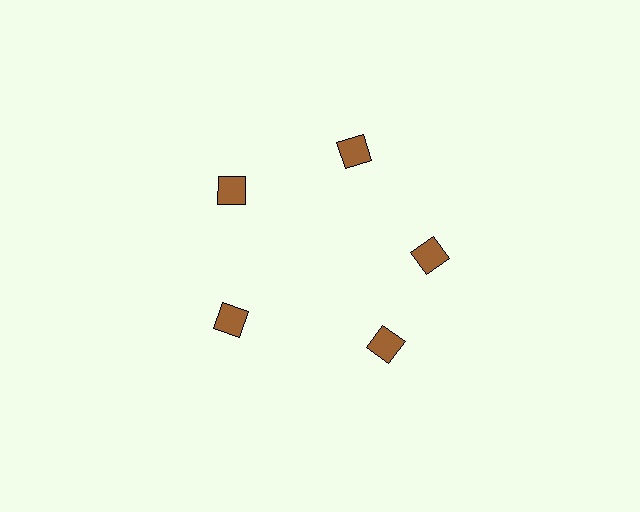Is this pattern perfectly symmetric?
No. The 5 brown squares are arranged in a ring, but one element near the 5 o'clock position is rotated out of alignment along the ring, breaking the 5-fold rotational symmetry.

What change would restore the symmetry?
The symmetry would be restored by rotating it back into even spacing with its neighbors so that all 5 squares sit at equal angles and equal distance from the center.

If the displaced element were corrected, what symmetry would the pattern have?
It would have 5-fold rotational symmetry — the pattern would map onto itself every 72 degrees.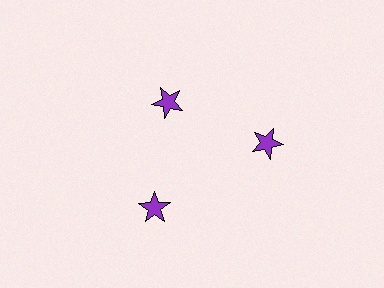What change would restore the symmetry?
The symmetry would be restored by moving it outward, back onto the ring so that all 3 stars sit at equal angles and equal distance from the center.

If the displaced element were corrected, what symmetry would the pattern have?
It would have 3-fold rotational symmetry — the pattern would map onto itself every 120 degrees.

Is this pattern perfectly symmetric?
No. The 3 purple stars are arranged in a ring, but one element near the 11 o'clock position is pulled inward toward the center, breaking the 3-fold rotational symmetry.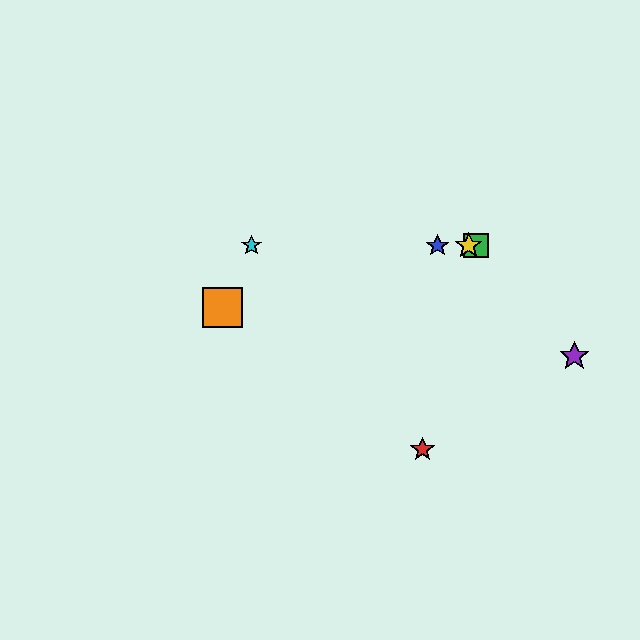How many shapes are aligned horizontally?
4 shapes (the blue star, the green square, the yellow star, the cyan star) are aligned horizontally.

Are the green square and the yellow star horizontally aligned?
Yes, both are at y≈246.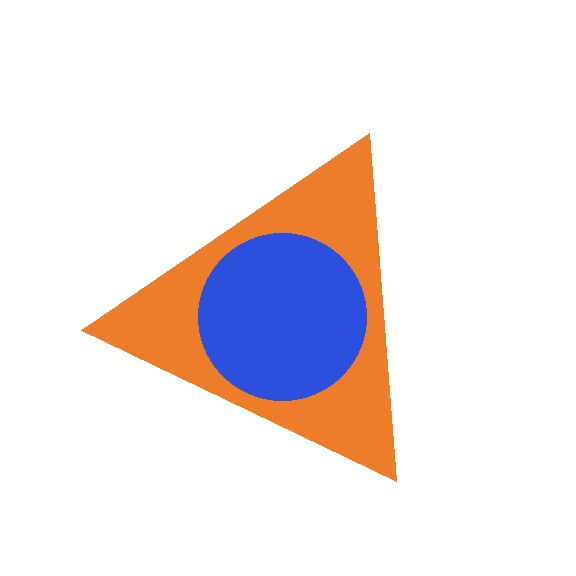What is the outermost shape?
The orange triangle.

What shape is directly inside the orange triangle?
The blue circle.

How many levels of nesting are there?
2.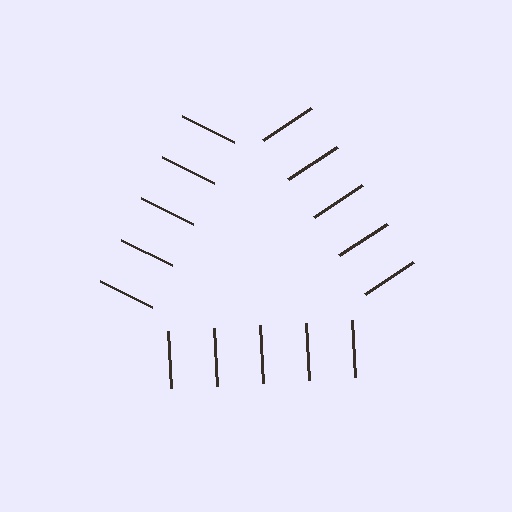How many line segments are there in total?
15 — 5 along each of the 3 edges.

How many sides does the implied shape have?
3 sides — the line-ends trace a triangle.